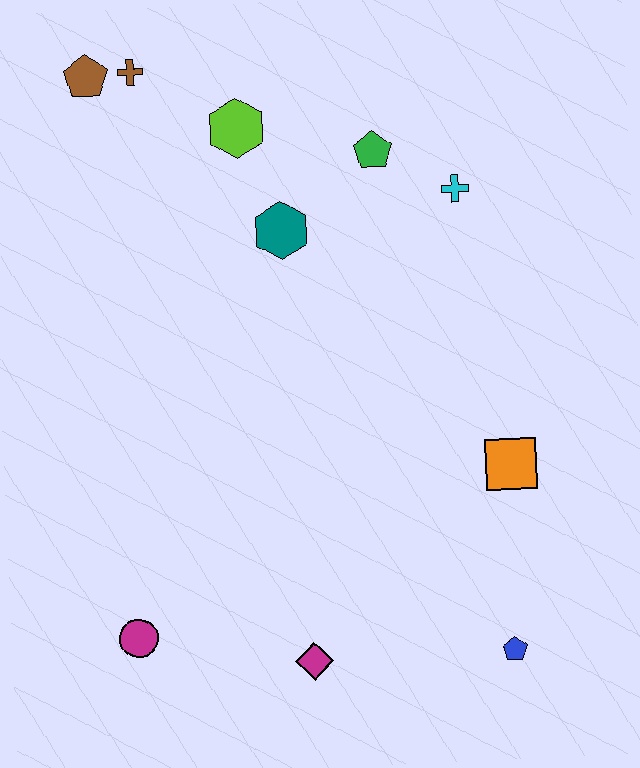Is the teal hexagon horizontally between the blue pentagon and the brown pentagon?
Yes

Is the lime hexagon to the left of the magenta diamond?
Yes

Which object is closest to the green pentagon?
The cyan cross is closest to the green pentagon.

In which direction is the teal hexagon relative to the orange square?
The teal hexagon is above the orange square.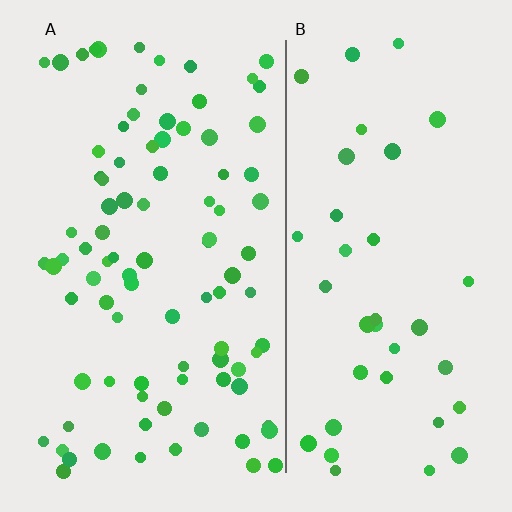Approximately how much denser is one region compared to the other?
Approximately 2.2× — region A over region B.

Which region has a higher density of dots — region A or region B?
A (the left).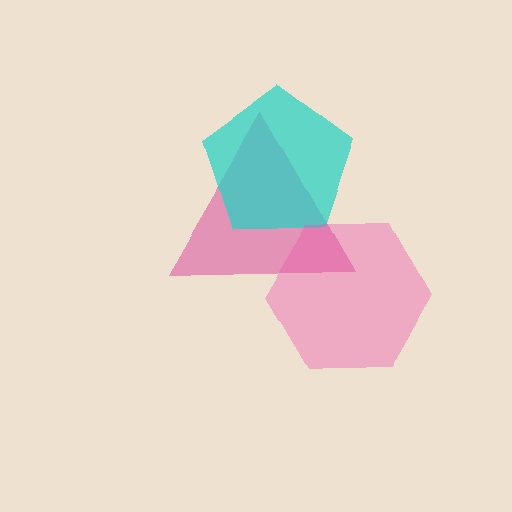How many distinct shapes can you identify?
There are 3 distinct shapes: a magenta triangle, a cyan pentagon, a pink hexagon.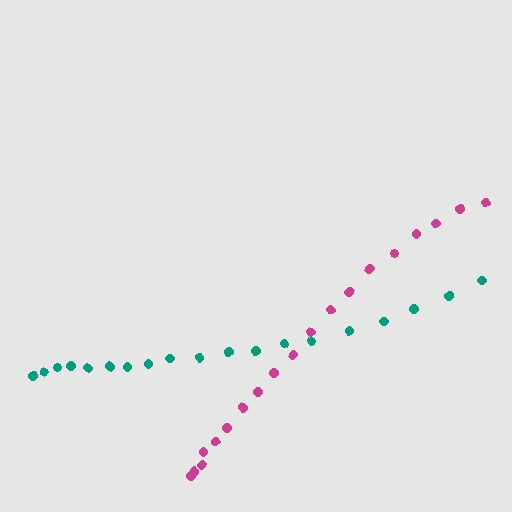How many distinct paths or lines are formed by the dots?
There are 2 distinct paths.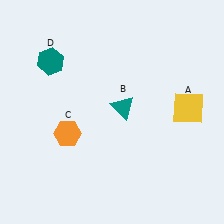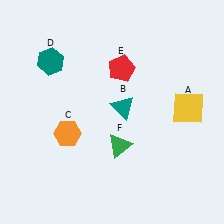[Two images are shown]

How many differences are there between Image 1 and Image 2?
There are 2 differences between the two images.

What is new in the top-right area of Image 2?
A red pentagon (E) was added in the top-right area of Image 2.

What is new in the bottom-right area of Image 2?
A green triangle (F) was added in the bottom-right area of Image 2.